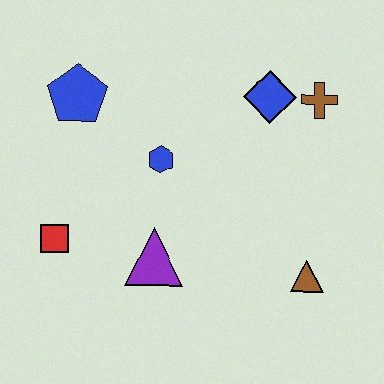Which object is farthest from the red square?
The brown cross is farthest from the red square.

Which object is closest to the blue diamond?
The brown cross is closest to the blue diamond.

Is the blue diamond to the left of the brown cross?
Yes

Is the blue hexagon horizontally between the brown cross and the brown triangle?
No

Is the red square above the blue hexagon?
No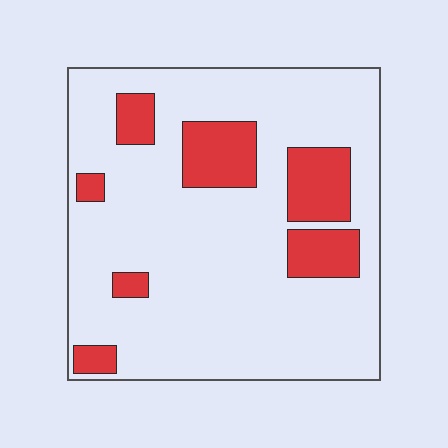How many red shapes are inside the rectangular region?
7.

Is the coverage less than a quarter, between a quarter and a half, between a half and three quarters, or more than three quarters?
Less than a quarter.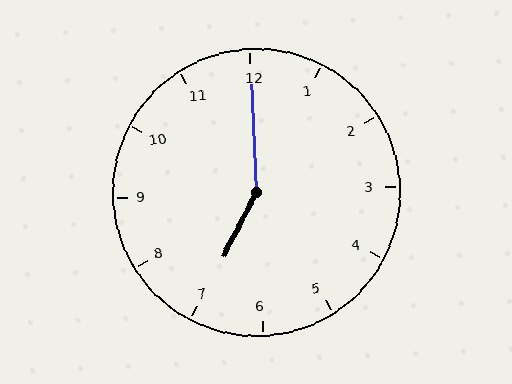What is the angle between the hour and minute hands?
Approximately 150 degrees.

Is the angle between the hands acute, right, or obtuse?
It is obtuse.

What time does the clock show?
7:00.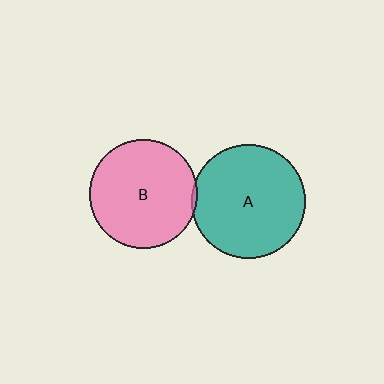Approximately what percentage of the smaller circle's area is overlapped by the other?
Approximately 5%.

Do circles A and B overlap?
Yes.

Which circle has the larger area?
Circle A (teal).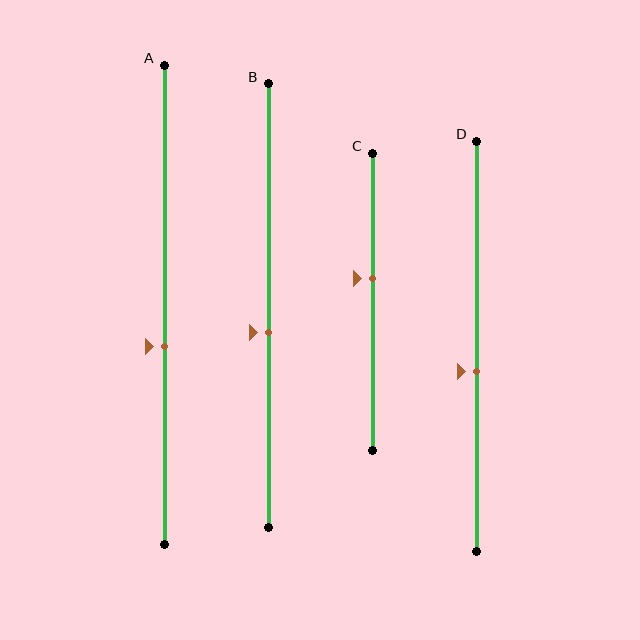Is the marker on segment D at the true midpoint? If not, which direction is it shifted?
No, the marker on segment D is shifted downward by about 6% of the segment length.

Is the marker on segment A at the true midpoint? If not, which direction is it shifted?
No, the marker on segment A is shifted downward by about 9% of the segment length.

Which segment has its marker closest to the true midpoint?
Segment D has its marker closest to the true midpoint.